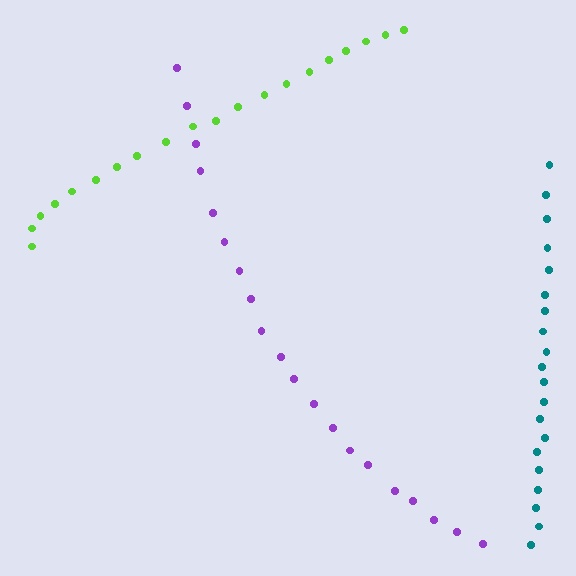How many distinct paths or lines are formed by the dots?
There are 3 distinct paths.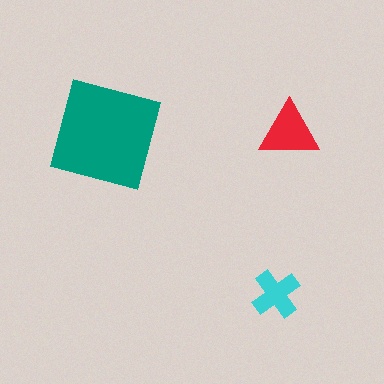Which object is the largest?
The teal square.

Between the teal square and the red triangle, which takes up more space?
The teal square.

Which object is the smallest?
The cyan cross.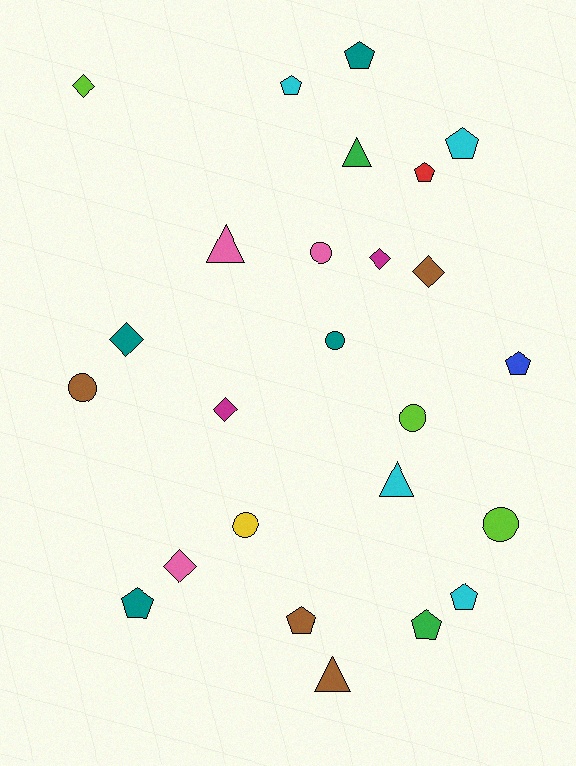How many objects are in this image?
There are 25 objects.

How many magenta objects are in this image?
There are 2 magenta objects.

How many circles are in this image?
There are 6 circles.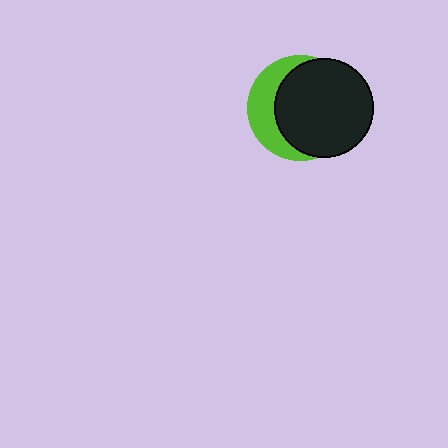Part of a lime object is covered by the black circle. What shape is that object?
It is a circle.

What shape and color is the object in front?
The object in front is a black circle.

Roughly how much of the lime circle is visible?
A small part of it is visible (roughly 33%).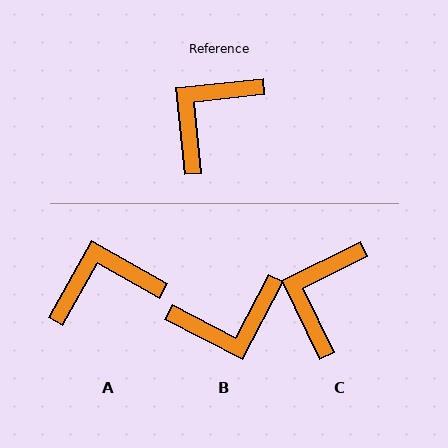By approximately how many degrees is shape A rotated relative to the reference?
Approximately 35 degrees clockwise.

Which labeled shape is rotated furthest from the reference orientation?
B, about 147 degrees away.